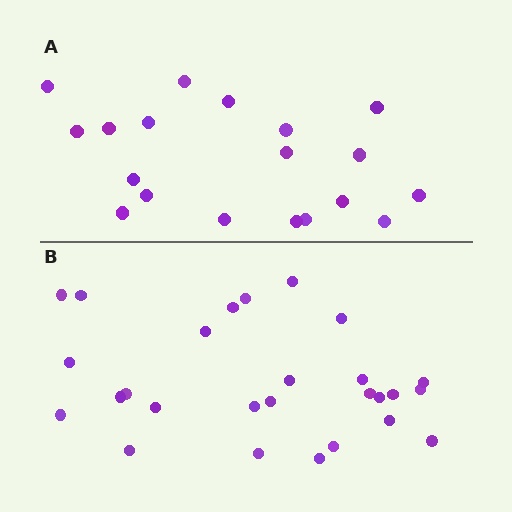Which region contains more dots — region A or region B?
Region B (the bottom region) has more dots.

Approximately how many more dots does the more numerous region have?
Region B has roughly 8 or so more dots than region A.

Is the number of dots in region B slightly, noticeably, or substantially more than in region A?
Region B has noticeably more, but not dramatically so. The ratio is roughly 1.4 to 1.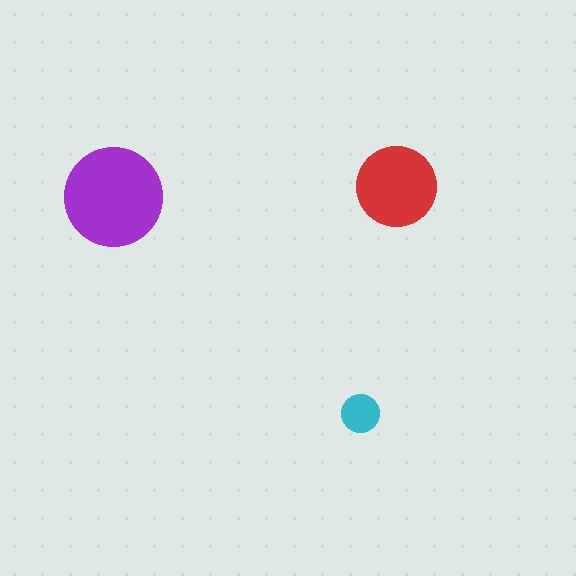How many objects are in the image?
There are 3 objects in the image.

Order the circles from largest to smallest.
the purple one, the red one, the cyan one.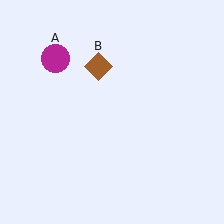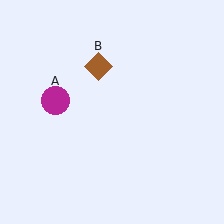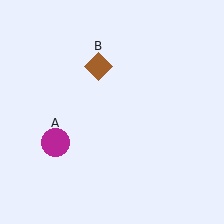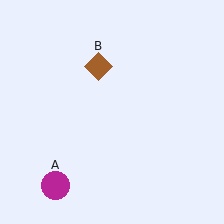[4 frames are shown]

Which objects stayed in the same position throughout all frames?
Brown diamond (object B) remained stationary.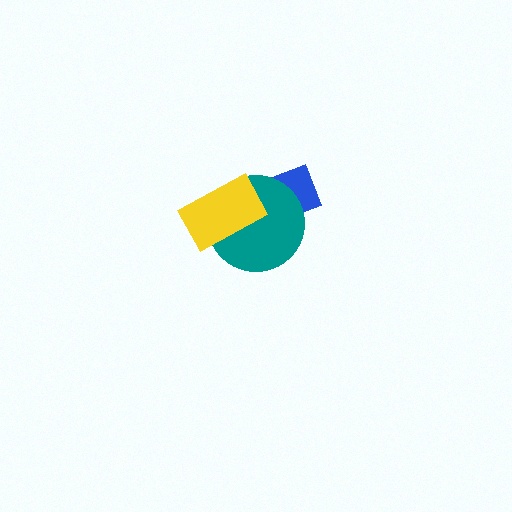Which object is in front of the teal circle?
The yellow rectangle is in front of the teal circle.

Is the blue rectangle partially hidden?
Yes, it is partially covered by another shape.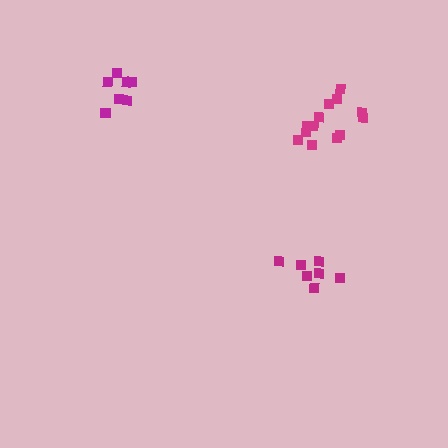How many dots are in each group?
Group 1: 13 dots, Group 2: 7 dots, Group 3: 7 dots (27 total).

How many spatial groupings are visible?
There are 3 spatial groupings.